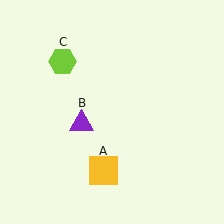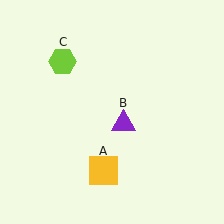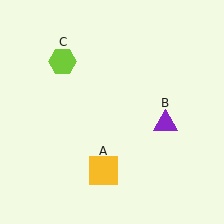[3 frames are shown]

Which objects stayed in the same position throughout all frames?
Yellow square (object A) and lime hexagon (object C) remained stationary.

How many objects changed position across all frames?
1 object changed position: purple triangle (object B).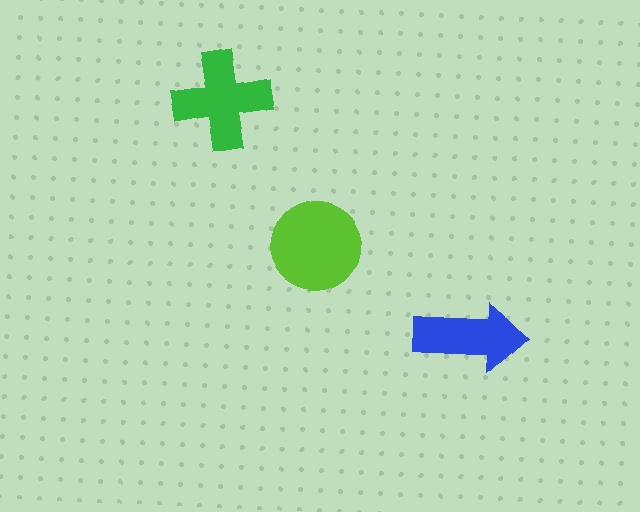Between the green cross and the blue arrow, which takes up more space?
The green cross.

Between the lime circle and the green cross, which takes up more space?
The lime circle.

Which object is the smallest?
The blue arrow.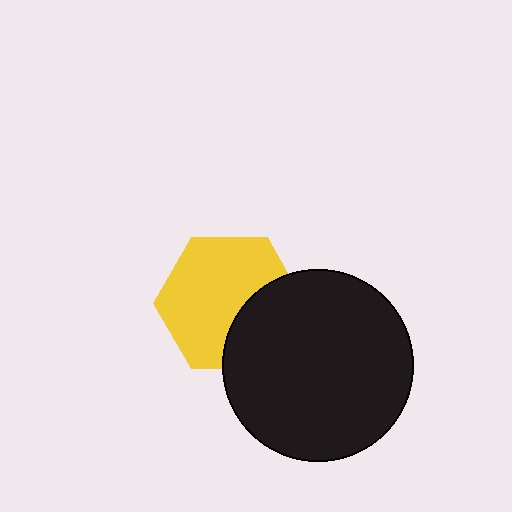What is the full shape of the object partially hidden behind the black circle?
The partially hidden object is a yellow hexagon.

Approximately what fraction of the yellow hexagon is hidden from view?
Roughly 32% of the yellow hexagon is hidden behind the black circle.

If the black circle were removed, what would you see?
You would see the complete yellow hexagon.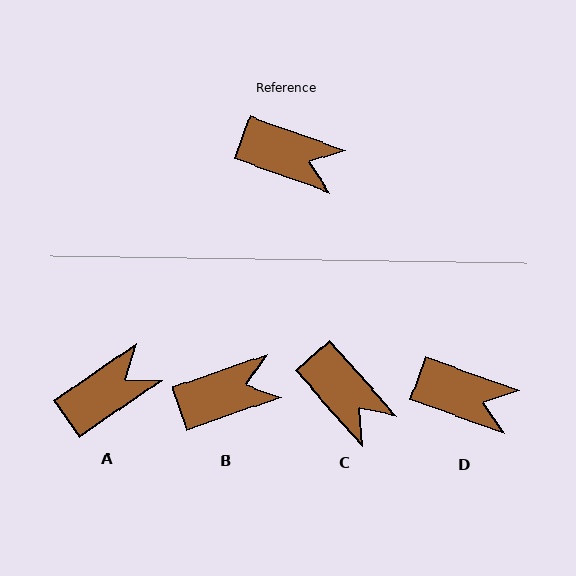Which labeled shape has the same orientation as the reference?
D.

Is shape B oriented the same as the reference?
No, it is off by about 39 degrees.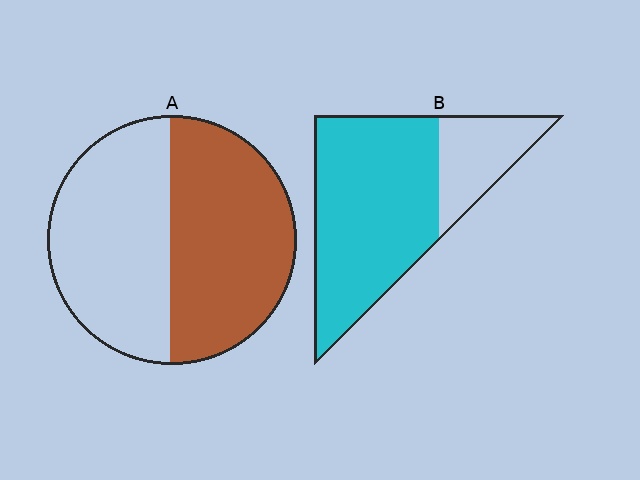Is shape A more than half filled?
Roughly half.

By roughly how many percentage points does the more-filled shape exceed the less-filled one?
By roughly 25 percentage points (B over A).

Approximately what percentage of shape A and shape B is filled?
A is approximately 50% and B is approximately 75%.